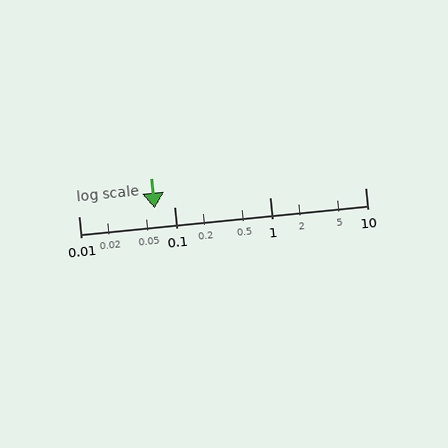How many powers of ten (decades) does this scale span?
The scale spans 3 decades, from 0.01 to 10.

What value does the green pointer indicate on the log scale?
The pointer indicates approximately 0.062.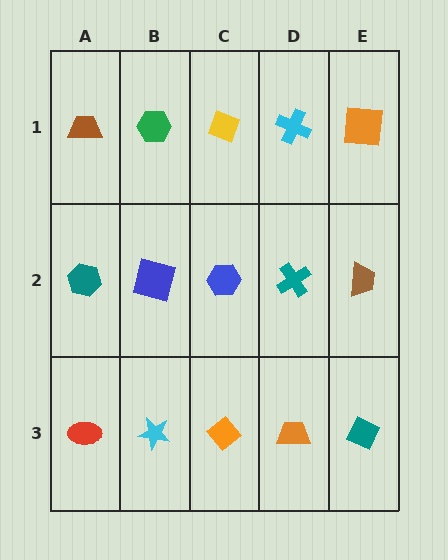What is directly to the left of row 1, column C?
A green hexagon.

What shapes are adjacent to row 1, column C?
A blue hexagon (row 2, column C), a green hexagon (row 1, column B), a cyan cross (row 1, column D).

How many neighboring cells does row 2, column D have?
4.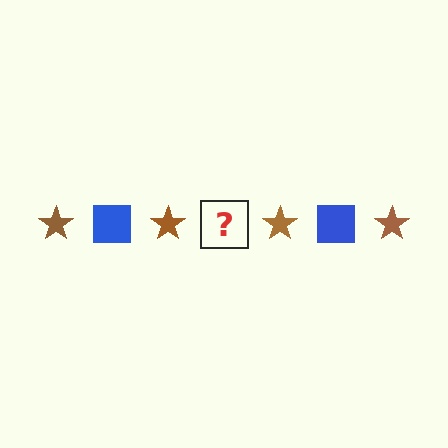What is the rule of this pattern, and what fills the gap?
The rule is that the pattern alternates between brown star and blue square. The gap should be filled with a blue square.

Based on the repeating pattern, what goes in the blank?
The blank should be a blue square.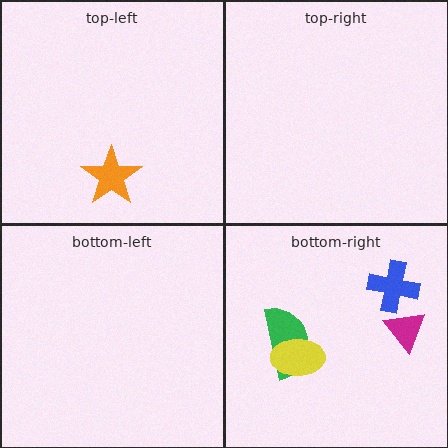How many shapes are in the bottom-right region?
4.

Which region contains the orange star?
The top-left region.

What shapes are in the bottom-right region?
The green semicircle, the yellow ellipse, the magenta triangle, the blue cross.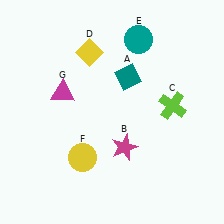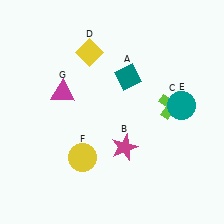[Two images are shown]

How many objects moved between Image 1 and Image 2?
1 object moved between the two images.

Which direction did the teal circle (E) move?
The teal circle (E) moved down.